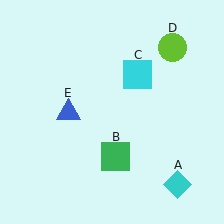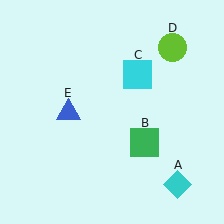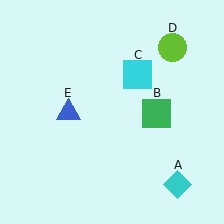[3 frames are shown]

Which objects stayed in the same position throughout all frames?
Cyan diamond (object A) and cyan square (object C) and lime circle (object D) and blue triangle (object E) remained stationary.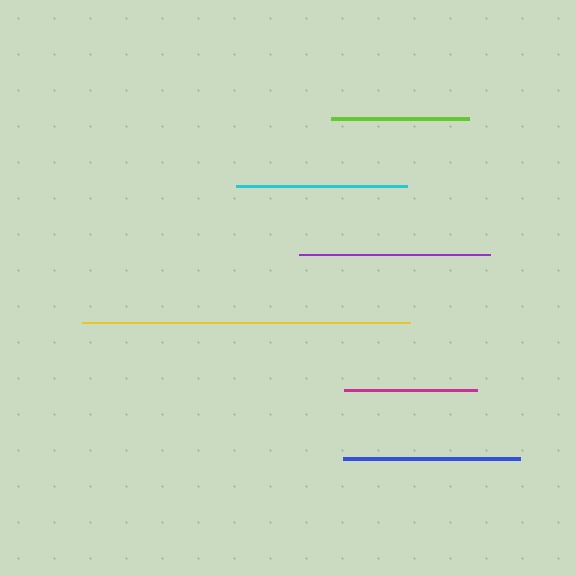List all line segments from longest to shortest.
From longest to shortest: yellow, purple, blue, cyan, lime, magenta.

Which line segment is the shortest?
The magenta line is the shortest at approximately 133 pixels.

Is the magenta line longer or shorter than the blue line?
The blue line is longer than the magenta line.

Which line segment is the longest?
The yellow line is the longest at approximately 328 pixels.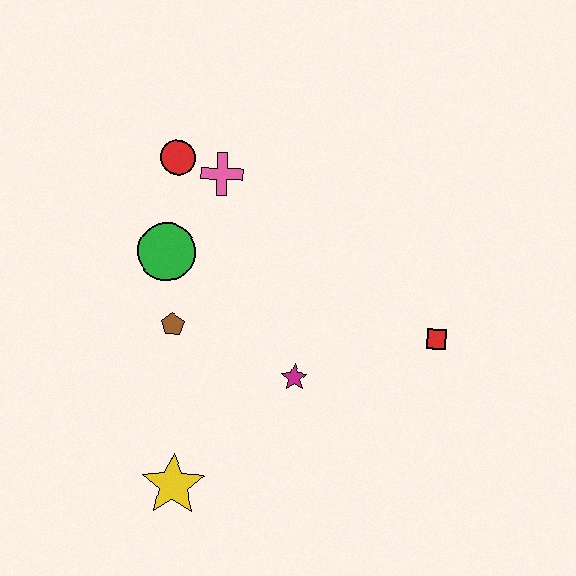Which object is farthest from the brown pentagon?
The red square is farthest from the brown pentagon.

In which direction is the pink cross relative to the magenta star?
The pink cross is above the magenta star.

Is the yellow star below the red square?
Yes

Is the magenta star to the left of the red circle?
No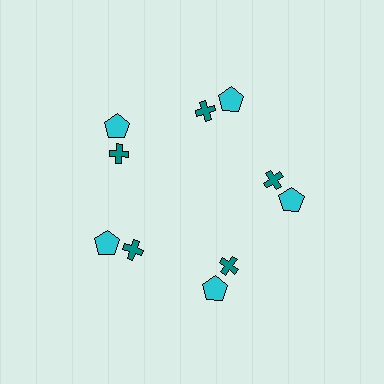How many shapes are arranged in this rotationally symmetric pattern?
There are 10 shapes, arranged in 5 groups of 2.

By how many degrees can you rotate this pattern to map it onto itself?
The pattern maps onto itself every 72 degrees of rotation.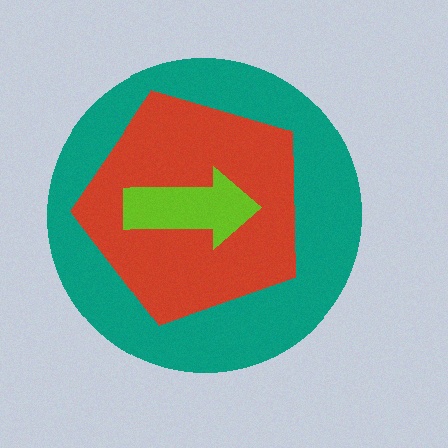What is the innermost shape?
The lime arrow.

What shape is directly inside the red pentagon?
The lime arrow.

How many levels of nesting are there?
3.